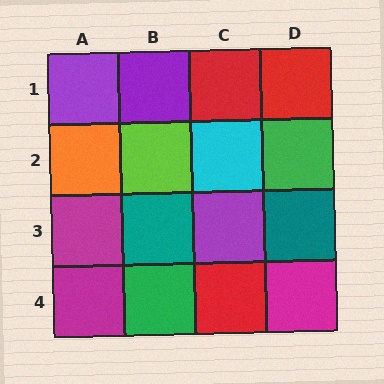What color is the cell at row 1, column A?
Purple.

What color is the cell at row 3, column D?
Teal.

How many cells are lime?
1 cell is lime.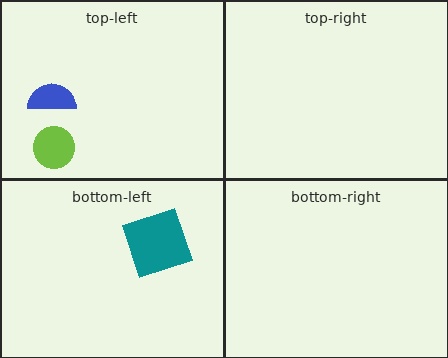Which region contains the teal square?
The bottom-left region.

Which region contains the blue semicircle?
The top-left region.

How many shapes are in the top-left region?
2.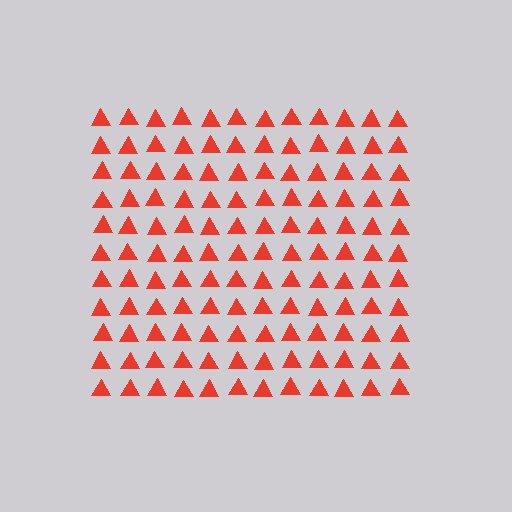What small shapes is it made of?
It is made of small triangles.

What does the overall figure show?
The overall figure shows a square.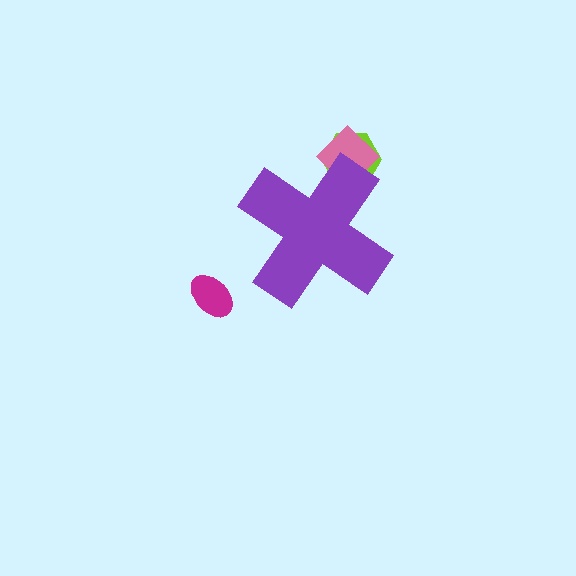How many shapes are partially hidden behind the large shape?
2 shapes are partially hidden.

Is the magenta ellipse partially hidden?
No, the magenta ellipse is fully visible.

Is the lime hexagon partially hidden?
Yes, the lime hexagon is partially hidden behind the purple cross.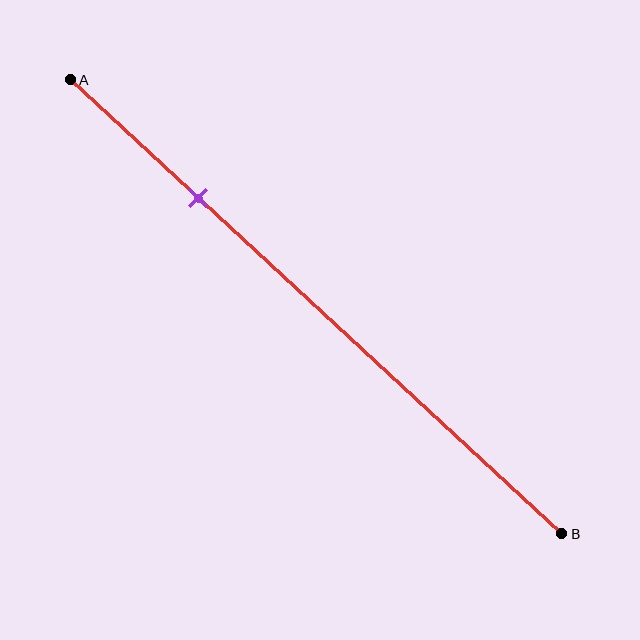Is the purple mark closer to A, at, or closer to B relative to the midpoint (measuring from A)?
The purple mark is closer to point A than the midpoint of segment AB.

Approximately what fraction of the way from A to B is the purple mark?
The purple mark is approximately 25% of the way from A to B.